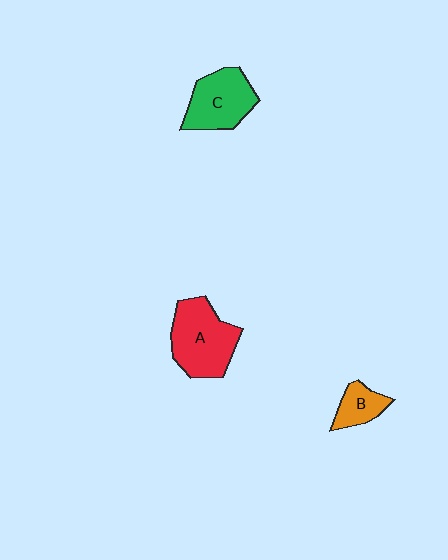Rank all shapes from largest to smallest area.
From largest to smallest: A (red), C (green), B (orange).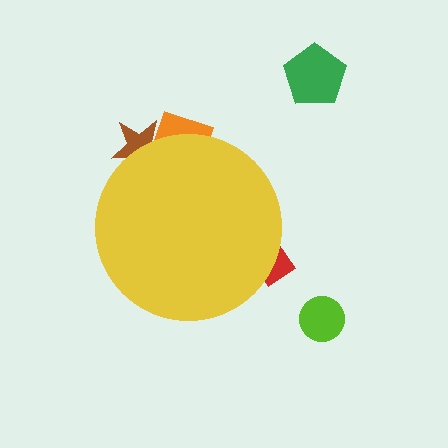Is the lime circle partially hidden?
No, the lime circle is fully visible.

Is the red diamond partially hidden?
Yes, the red diamond is partially hidden behind the yellow circle.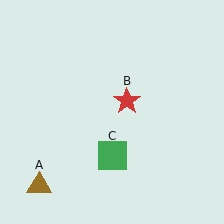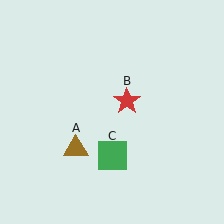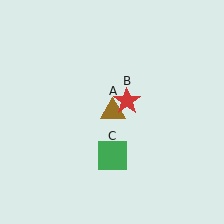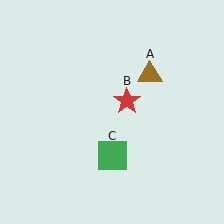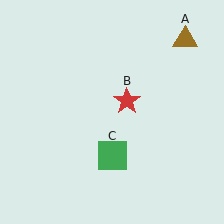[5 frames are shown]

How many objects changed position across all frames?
1 object changed position: brown triangle (object A).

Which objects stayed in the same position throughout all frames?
Red star (object B) and green square (object C) remained stationary.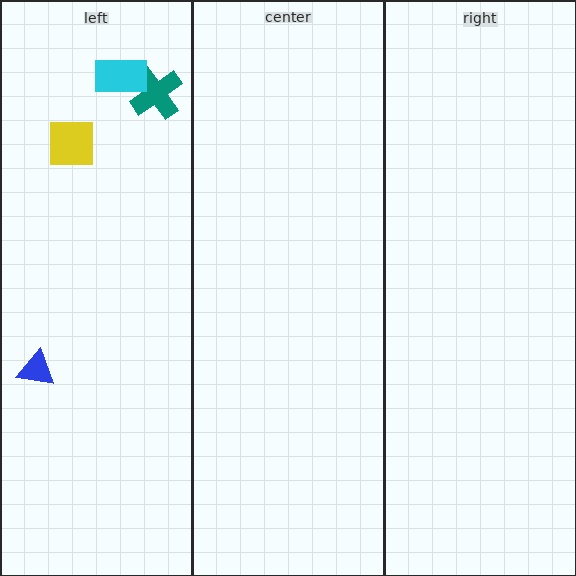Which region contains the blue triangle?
The left region.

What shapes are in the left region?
The yellow square, the blue triangle, the teal cross, the cyan rectangle.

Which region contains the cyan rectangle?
The left region.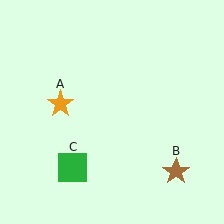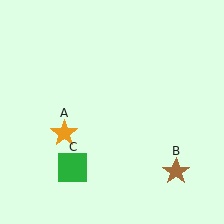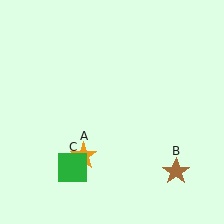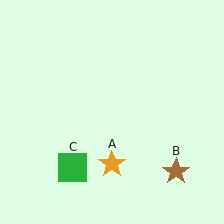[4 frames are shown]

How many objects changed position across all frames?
1 object changed position: orange star (object A).